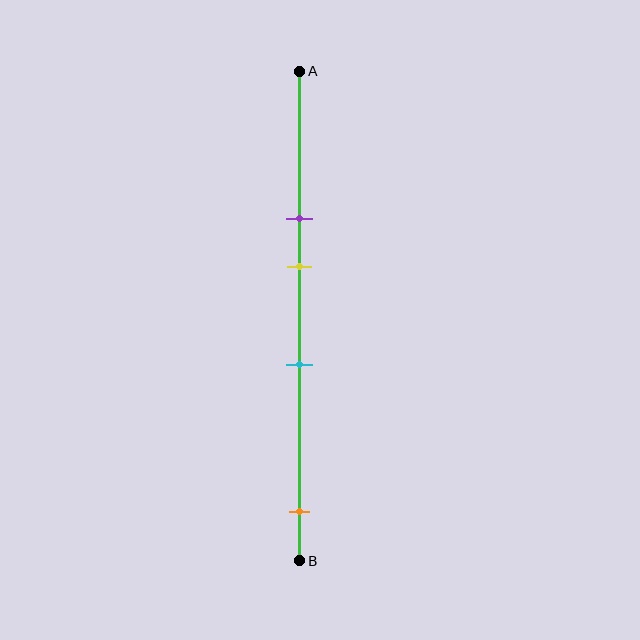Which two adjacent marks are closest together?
The purple and yellow marks are the closest adjacent pair.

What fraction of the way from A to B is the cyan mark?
The cyan mark is approximately 60% (0.6) of the way from A to B.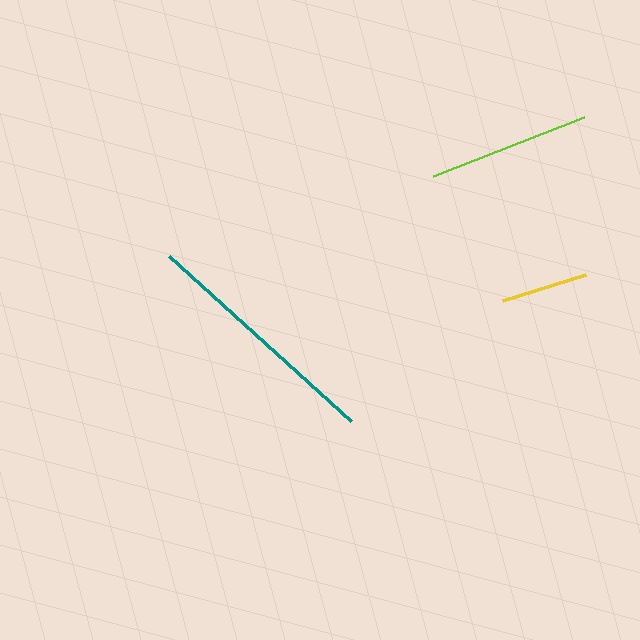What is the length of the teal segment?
The teal segment is approximately 245 pixels long.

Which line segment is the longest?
The teal line is the longest at approximately 245 pixels.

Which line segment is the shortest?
The yellow line is the shortest at approximately 87 pixels.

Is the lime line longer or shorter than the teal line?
The teal line is longer than the lime line.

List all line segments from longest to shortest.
From longest to shortest: teal, lime, yellow.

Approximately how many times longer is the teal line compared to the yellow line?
The teal line is approximately 2.8 times the length of the yellow line.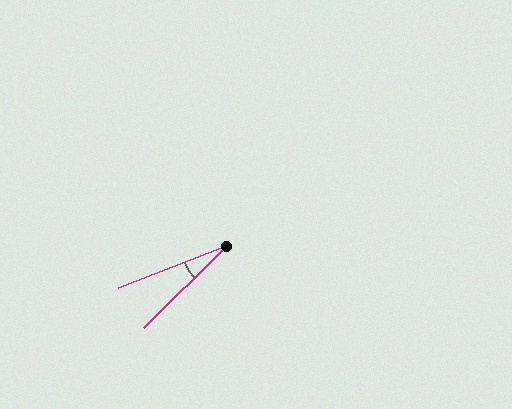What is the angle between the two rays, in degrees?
Approximately 23 degrees.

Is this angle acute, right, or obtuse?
It is acute.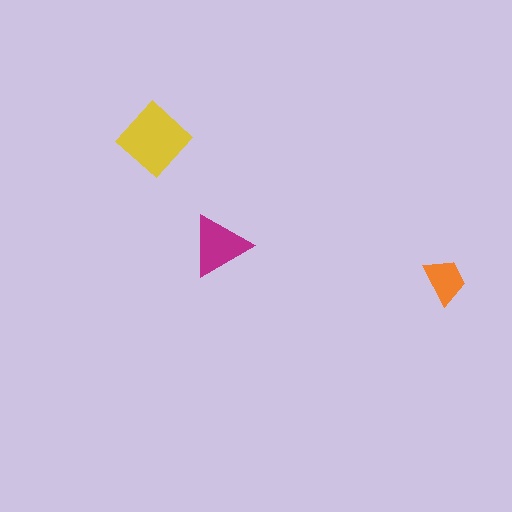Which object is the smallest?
The orange trapezoid.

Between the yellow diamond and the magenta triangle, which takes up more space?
The yellow diamond.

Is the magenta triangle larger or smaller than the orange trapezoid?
Larger.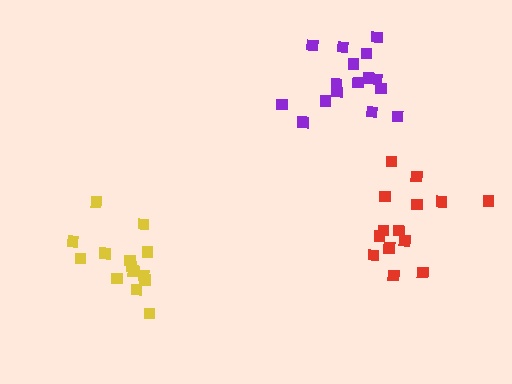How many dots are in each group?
Group 1: 15 dots, Group 2: 16 dots, Group 3: 14 dots (45 total).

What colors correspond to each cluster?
The clusters are colored: yellow, purple, red.